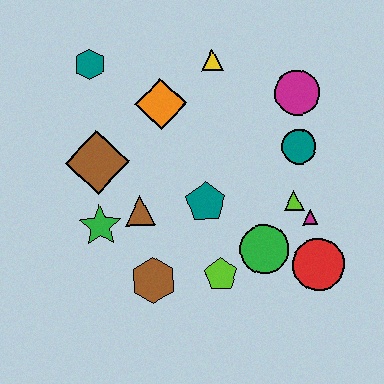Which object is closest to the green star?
The brown triangle is closest to the green star.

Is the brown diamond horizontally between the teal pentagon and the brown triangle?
No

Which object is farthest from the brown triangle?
The magenta circle is farthest from the brown triangle.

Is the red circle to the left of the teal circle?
No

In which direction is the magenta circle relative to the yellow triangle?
The magenta circle is to the right of the yellow triangle.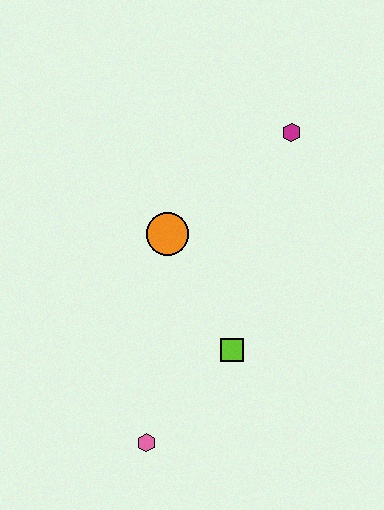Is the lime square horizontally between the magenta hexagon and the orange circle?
Yes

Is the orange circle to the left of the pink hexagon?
No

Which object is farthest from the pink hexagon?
The magenta hexagon is farthest from the pink hexagon.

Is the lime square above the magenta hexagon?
No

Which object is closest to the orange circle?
The lime square is closest to the orange circle.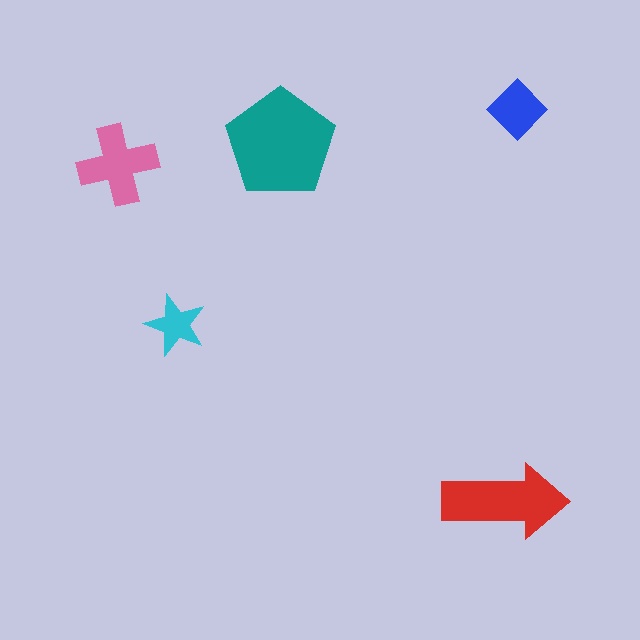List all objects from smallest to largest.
The cyan star, the blue diamond, the pink cross, the red arrow, the teal pentagon.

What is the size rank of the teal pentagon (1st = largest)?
1st.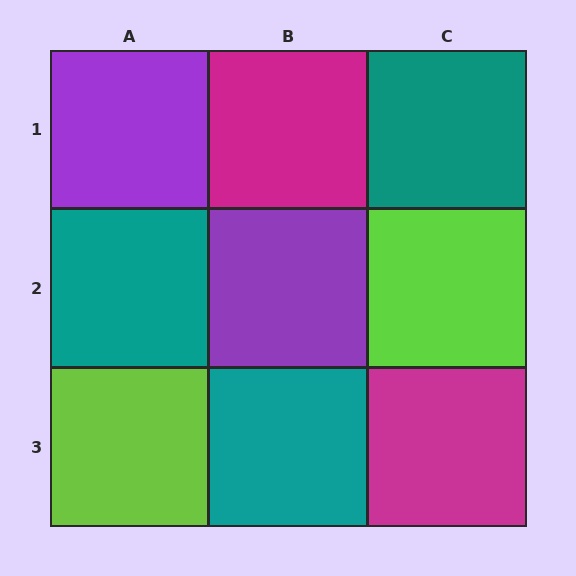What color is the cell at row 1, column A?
Purple.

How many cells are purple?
2 cells are purple.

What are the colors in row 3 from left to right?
Lime, teal, magenta.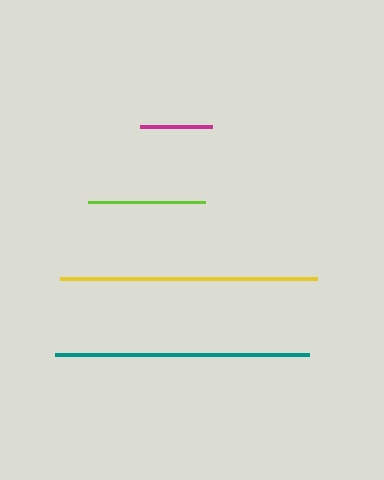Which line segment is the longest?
The yellow line is the longest at approximately 257 pixels.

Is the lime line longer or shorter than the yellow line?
The yellow line is longer than the lime line.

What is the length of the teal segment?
The teal segment is approximately 254 pixels long.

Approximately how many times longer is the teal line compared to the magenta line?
The teal line is approximately 3.6 times the length of the magenta line.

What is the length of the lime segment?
The lime segment is approximately 117 pixels long.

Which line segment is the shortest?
The magenta line is the shortest at approximately 72 pixels.